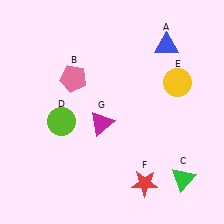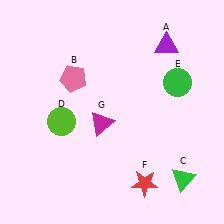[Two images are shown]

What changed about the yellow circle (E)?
In Image 1, E is yellow. In Image 2, it changed to green.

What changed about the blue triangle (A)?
In Image 1, A is blue. In Image 2, it changed to purple.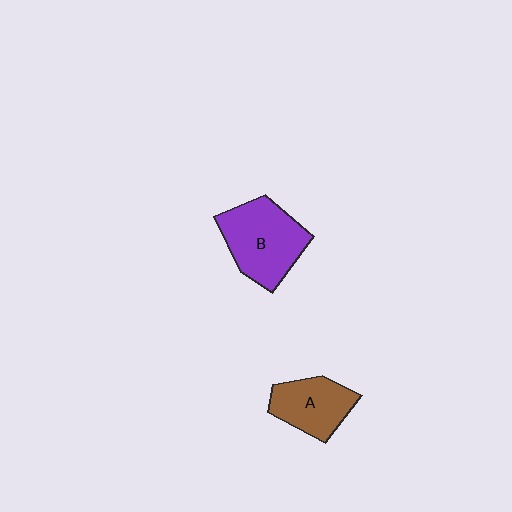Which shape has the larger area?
Shape B (purple).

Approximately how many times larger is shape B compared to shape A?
Approximately 1.4 times.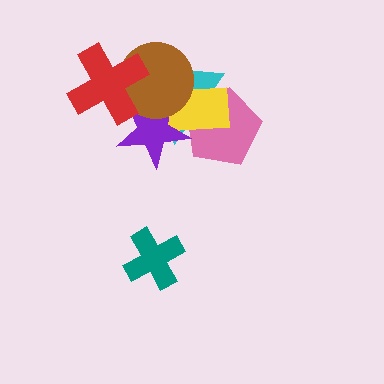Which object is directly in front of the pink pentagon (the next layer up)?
The yellow rectangle is directly in front of the pink pentagon.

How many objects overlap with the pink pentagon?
3 objects overlap with the pink pentagon.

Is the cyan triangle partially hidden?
Yes, it is partially covered by another shape.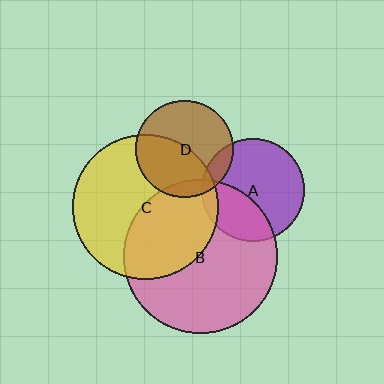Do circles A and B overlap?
Yes.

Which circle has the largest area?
Circle B (pink).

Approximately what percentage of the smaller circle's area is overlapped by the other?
Approximately 35%.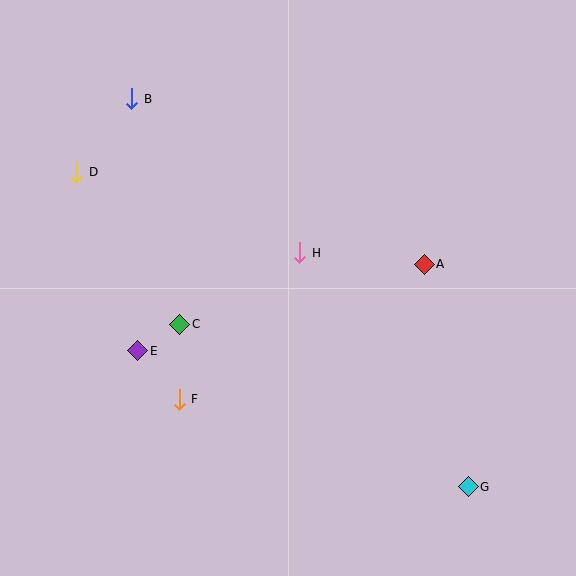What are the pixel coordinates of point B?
Point B is at (132, 99).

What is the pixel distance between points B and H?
The distance between B and H is 228 pixels.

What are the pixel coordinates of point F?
Point F is at (179, 399).